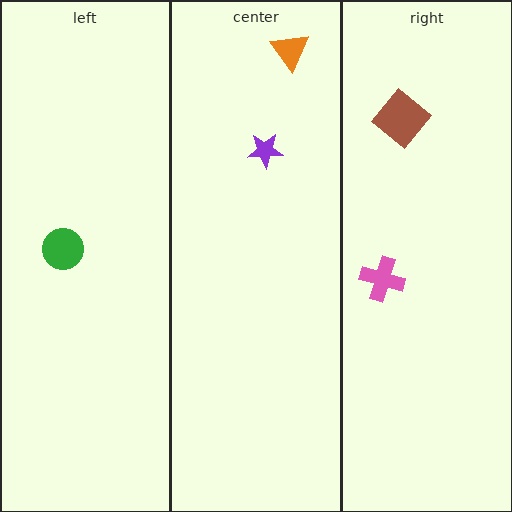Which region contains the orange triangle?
The center region.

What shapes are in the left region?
The green circle.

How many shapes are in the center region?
2.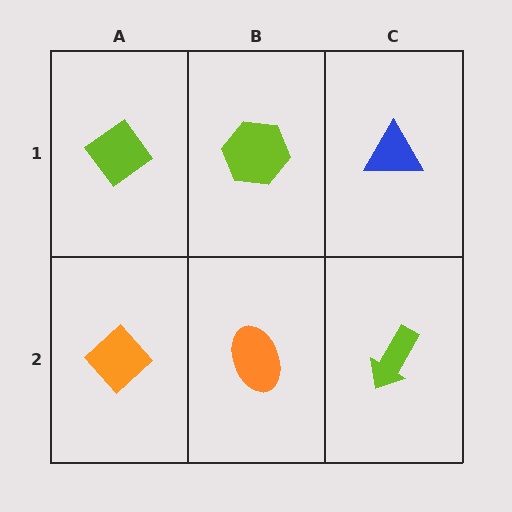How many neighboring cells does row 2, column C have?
2.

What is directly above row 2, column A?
A lime diamond.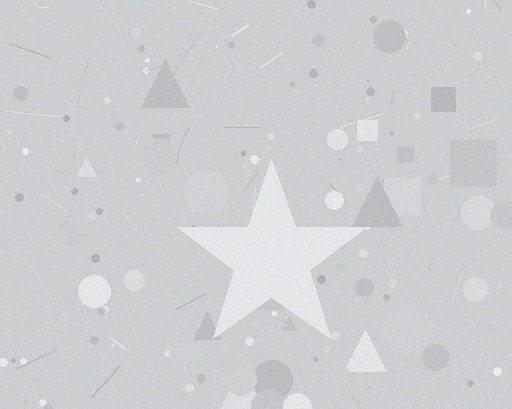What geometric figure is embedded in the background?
A star is embedded in the background.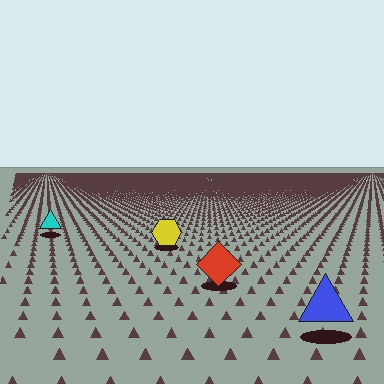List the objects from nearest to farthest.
From nearest to farthest: the blue triangle, the red diamond, the yellow hexagon, the cyan triangle.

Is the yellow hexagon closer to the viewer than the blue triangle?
No. The blue triangle is closer — you can tell from the texture gradient: the ground texture is coarser near it.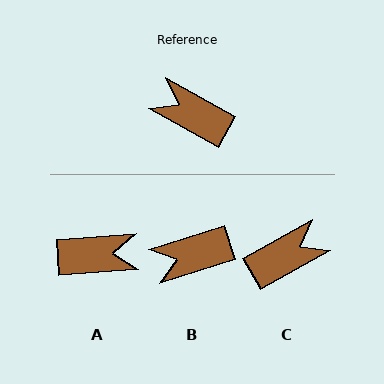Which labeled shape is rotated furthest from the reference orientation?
A, about 147 degrees away.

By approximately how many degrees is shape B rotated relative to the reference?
Approximately 47 degrees counter-clockwise.